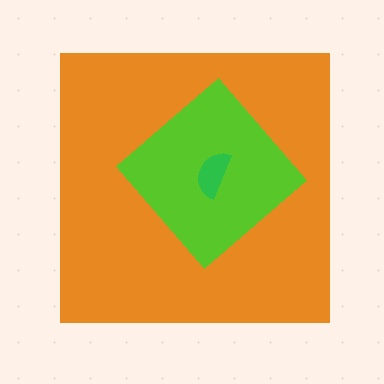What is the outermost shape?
The orange square.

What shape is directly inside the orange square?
The lime diamond.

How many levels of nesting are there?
3.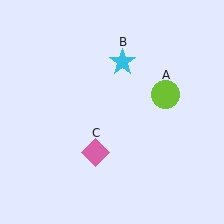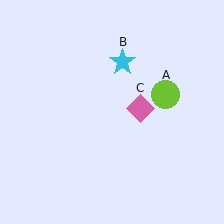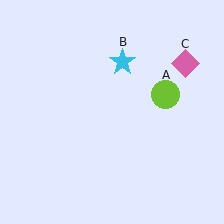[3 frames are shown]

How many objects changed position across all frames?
1 object changed position: pink diamond (object C).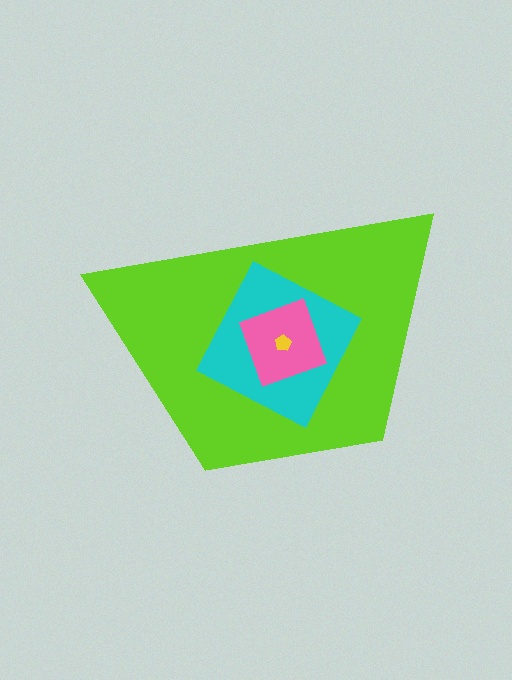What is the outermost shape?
The lime trapezoid.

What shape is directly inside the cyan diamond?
The pink square.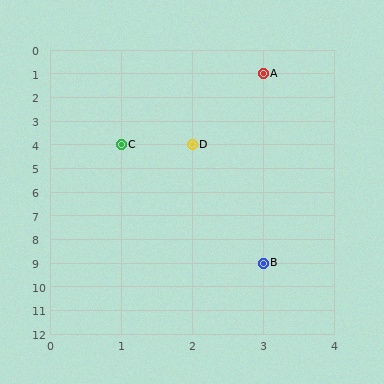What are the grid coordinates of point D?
Point D is at grid coordinates (2, 4).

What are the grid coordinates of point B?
Point B is at grid coordinates (3, 9).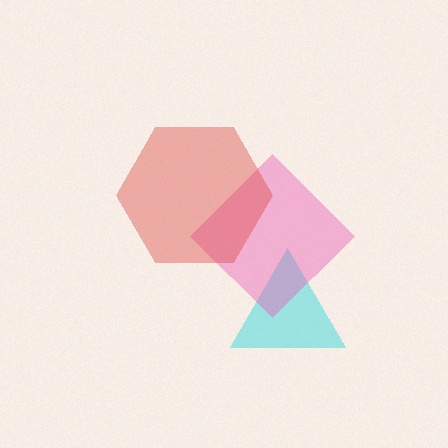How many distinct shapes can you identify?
There are 3 distinct shapes: a cyan triangle, a pink diamond, a red hexagon.